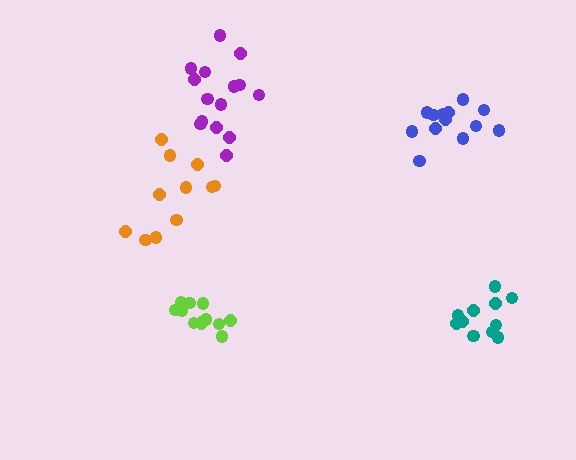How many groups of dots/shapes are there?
There are 5 groups.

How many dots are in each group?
Group 1: 15 dots, Group 2: 13 dots, Group 3: 11 dots, Group 4: 11 dots, Group 5: 12 dots (62 total).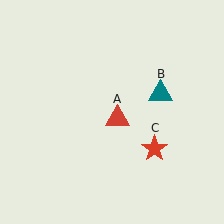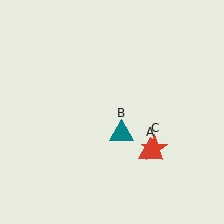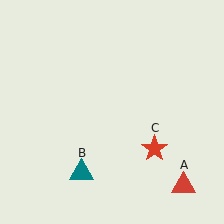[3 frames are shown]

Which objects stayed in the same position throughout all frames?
Red star (object C) remained stationary.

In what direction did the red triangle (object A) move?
The red triangle (object A) moved down and to the right.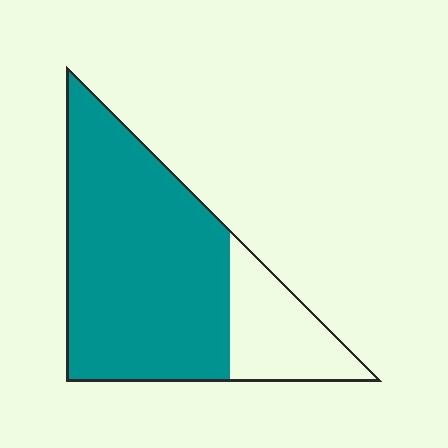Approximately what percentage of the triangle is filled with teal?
Approximately 75%.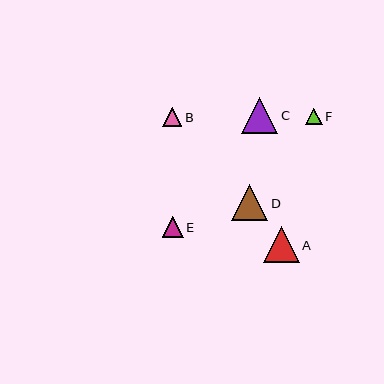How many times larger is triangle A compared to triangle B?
Triangle A is approximately 1.8 times the size of triangle B.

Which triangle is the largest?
Triangle C is the largest with a size of approximately 36 pixels.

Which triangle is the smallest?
Triangle F is the smallest with a size of approximately 17 pixels.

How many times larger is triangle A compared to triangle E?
Triangle A is approximately 1.7 times the size of triangle E.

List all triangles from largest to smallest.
From largest to smallest: C, D, A, E, B, F.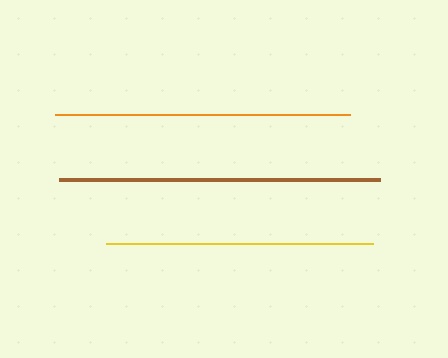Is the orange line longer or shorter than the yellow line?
The orange line is longer than the yellow line.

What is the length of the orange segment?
The orange segment is approximately 295 pixels long.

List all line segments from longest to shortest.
From longest to shortest: brown, orange, yellow.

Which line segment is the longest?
The brown line is the longest at approximately 321 pixels.